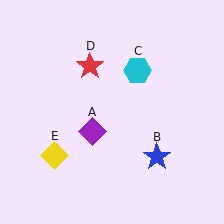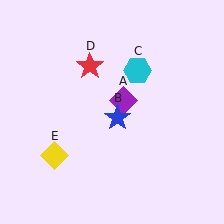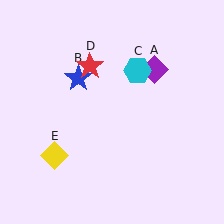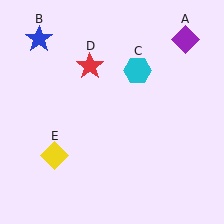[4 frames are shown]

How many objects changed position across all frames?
2 objects changed position: purple diamond (object A), blue star (object B).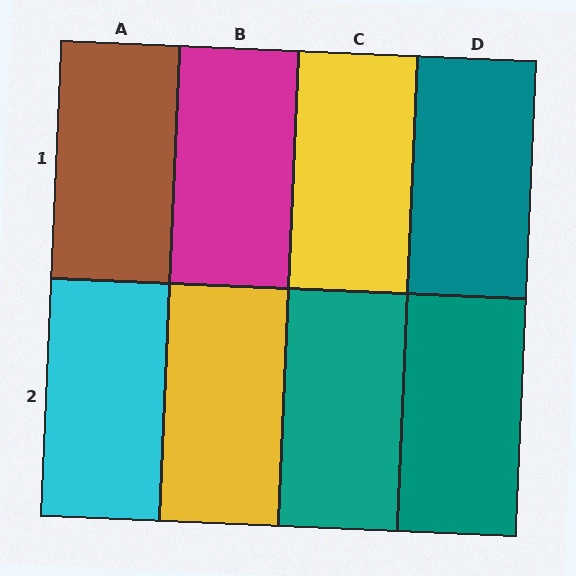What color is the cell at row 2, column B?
Yellow.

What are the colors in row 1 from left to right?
Brown, magenta, yellow, teal.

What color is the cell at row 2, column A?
Cyan.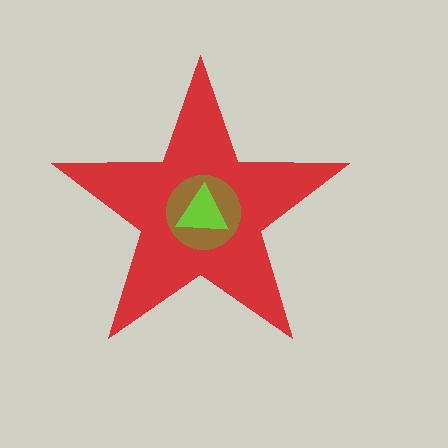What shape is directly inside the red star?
The brown circle.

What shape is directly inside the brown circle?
The lime triangle.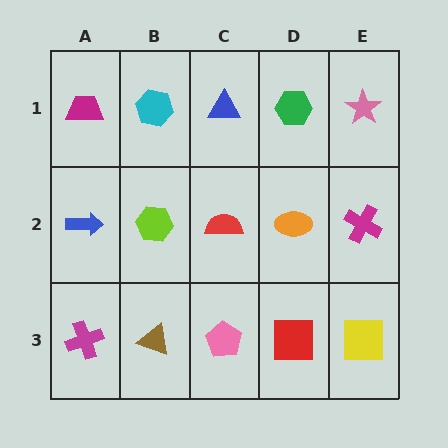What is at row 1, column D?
A green hexagon.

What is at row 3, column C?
A pink pentagon.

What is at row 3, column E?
A yellow square.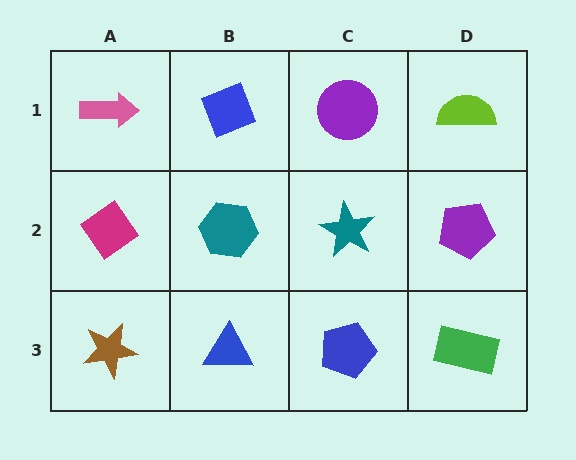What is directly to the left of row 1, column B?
A pink arrow.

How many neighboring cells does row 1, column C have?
3.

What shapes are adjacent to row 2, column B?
A blue diamond (row 1, column B), a blue triangle (row 3, column B), a magenta diamond (row 2, column A), a teal star (row 2, column C).